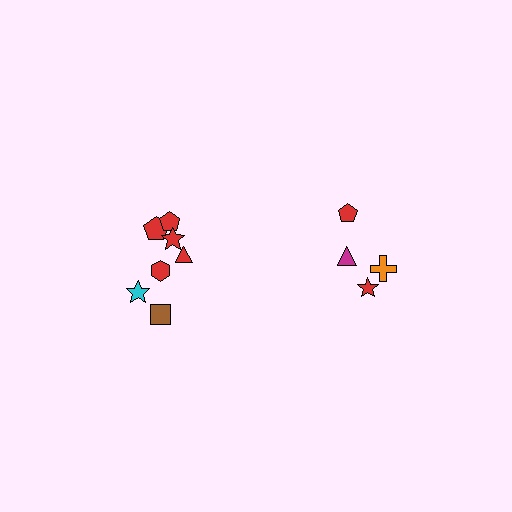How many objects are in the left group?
There are 7 objects.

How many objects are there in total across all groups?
There are 11 objects.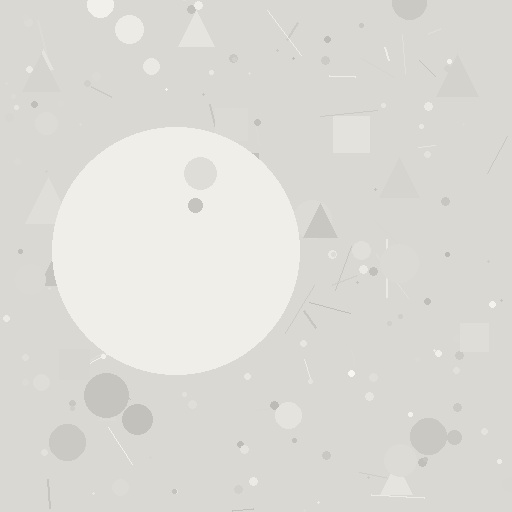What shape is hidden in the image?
A circle is hidden in the image.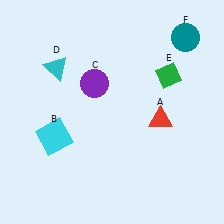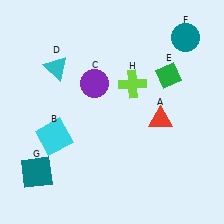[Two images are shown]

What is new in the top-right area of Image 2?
A lime cross (H) was added in the top-right area of Image 2.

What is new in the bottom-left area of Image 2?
A teal square (G) was added in the bottom-left area of Image 2.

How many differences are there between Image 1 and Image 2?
There are 2 differences between the two images.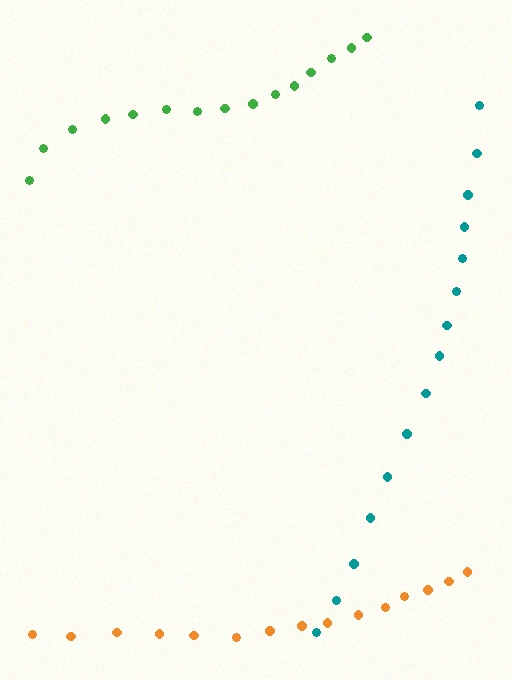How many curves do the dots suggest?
There are 3 distinct paths.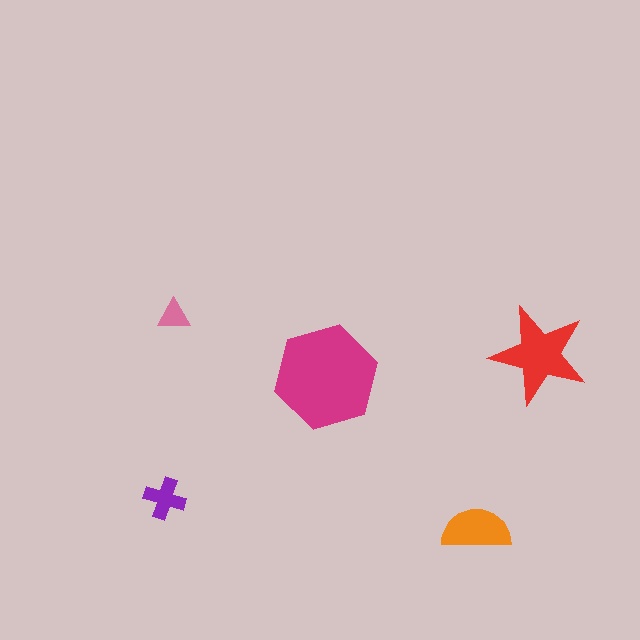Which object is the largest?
The magenta hexagon.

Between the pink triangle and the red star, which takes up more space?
The red star.